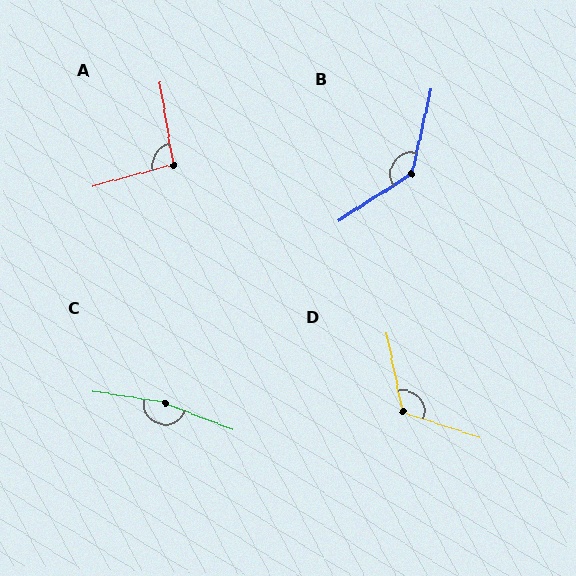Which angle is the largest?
C, at approximately 168 degrees.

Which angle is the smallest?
A, at approximately 95 degrees.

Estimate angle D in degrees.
Approximately 120 degrees.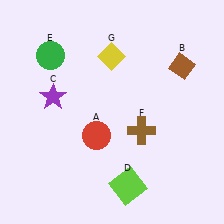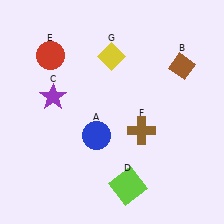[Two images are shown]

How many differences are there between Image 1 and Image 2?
There are 2 differences between the two images.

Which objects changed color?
A changed from red to blue. E changed from green to red.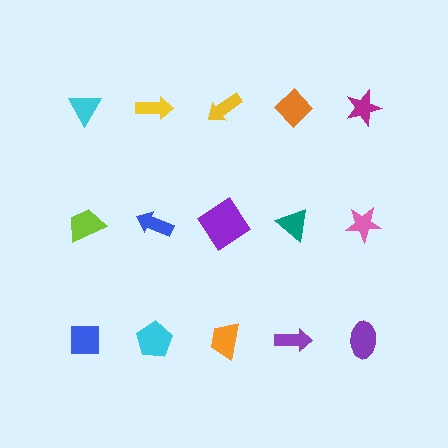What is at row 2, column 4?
A teal triangle.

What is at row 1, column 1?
A cyan triangle.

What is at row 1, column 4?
An orange diamond.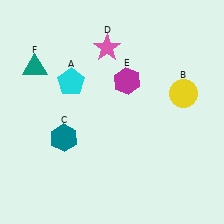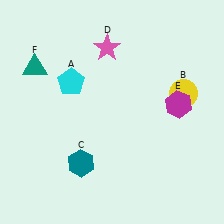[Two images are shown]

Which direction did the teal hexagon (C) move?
The teal hexagon (C) moved down.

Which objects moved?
The objects that moved are: the teal hexagon (C), the magenta hexagon (E).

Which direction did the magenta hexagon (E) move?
The magenta hexagon (E) moved right.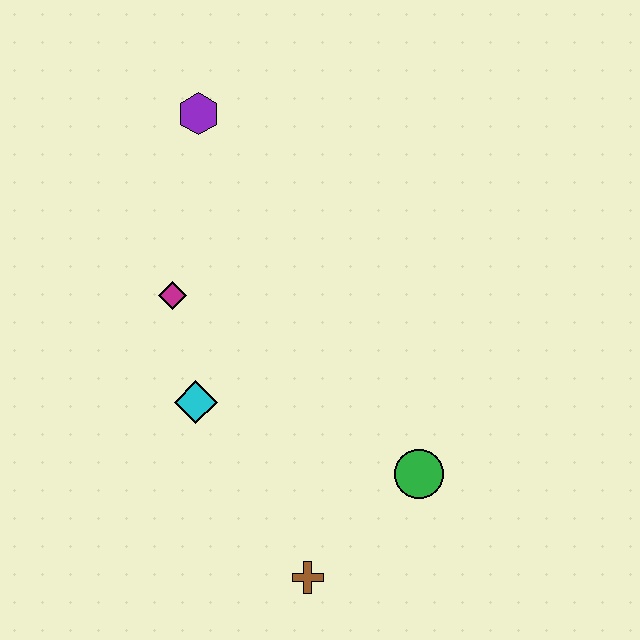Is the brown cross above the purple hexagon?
No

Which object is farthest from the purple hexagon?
The brown cross is farthest from the purple hexagon.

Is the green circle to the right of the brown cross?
Yes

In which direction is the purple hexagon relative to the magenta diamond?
The purple hexagon is above the magenta diamond.